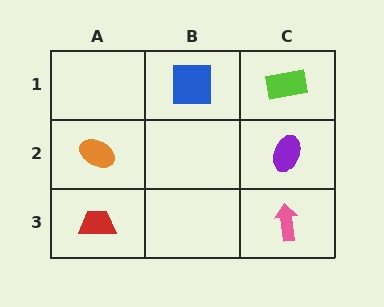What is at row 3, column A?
A red trapezoid.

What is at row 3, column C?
A pink arrow.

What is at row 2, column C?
A purple ellipse.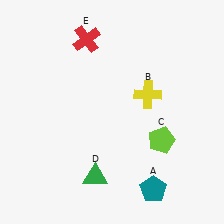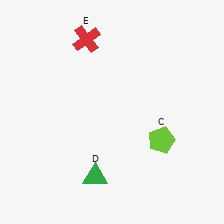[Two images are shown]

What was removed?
The teal pentagon (A), the yellow cross (B) were removed in Image 2.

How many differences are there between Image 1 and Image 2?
There are 2 differences between the two images.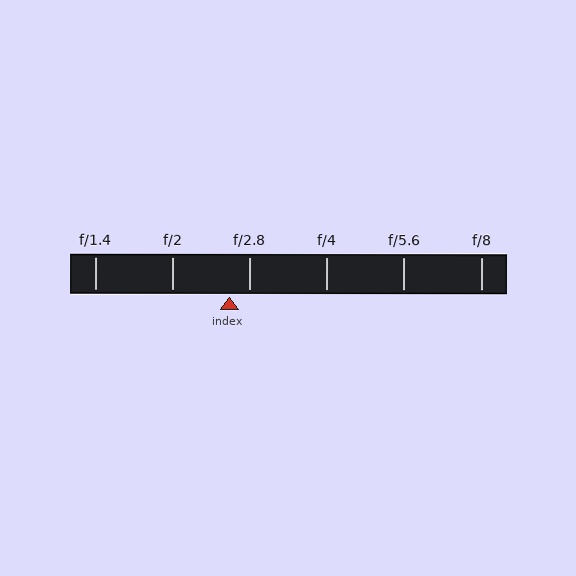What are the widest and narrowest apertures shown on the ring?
The widest aperture shown is f/1.4 and the narrowest is f/8.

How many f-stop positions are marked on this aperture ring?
There are 6 f-stop positions marked.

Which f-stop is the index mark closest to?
The index mark is closest to f/2.8.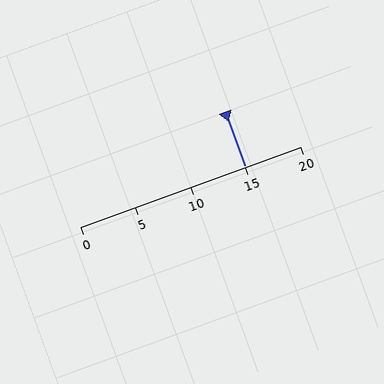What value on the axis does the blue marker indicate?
The marker indicates approximately 15.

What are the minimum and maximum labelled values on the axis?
The axis runs from 0 to 20.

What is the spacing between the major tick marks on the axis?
The major ticks are spaced 5 apart.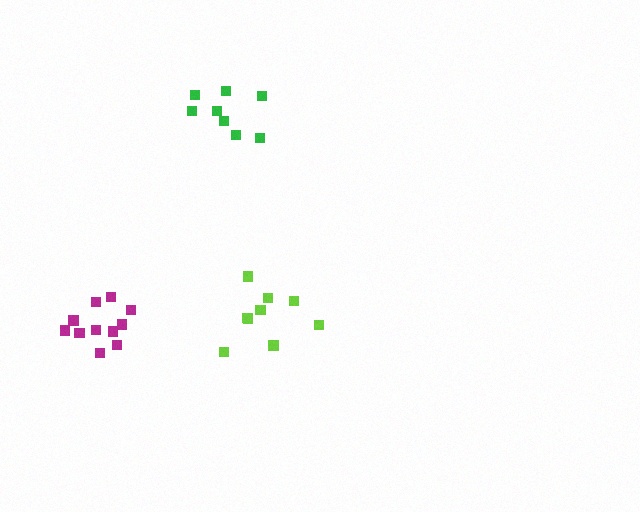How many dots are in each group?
Group 1: 9 dots, Group 2: 11 dots, Group 3: 8 dots (28 total).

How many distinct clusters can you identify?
There are 3 distinct clusters.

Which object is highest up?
The green cluster is topmost.